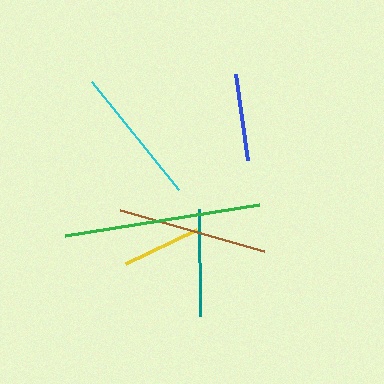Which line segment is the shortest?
The yellow line is the shortest at approximately 79 pixels.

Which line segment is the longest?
The green line is the longest at approximately 196 pixels.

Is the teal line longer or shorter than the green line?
The green line is longer than the teal line.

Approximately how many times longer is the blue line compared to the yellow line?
The blue line is approximately 1.1 times the length of the yellow line.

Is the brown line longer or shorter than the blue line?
The brown line is longer than the blue line.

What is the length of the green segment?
The green segment is approximately 196 pixels long.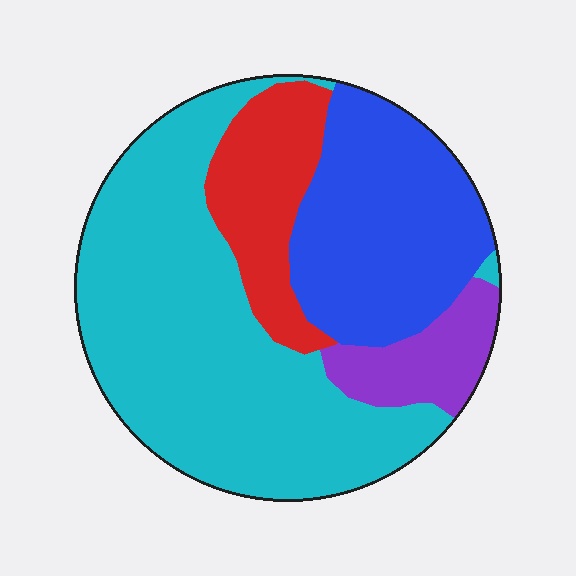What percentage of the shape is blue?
Blue takes up between a quarter and a half of the shape.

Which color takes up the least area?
Purple, at roughly 10%.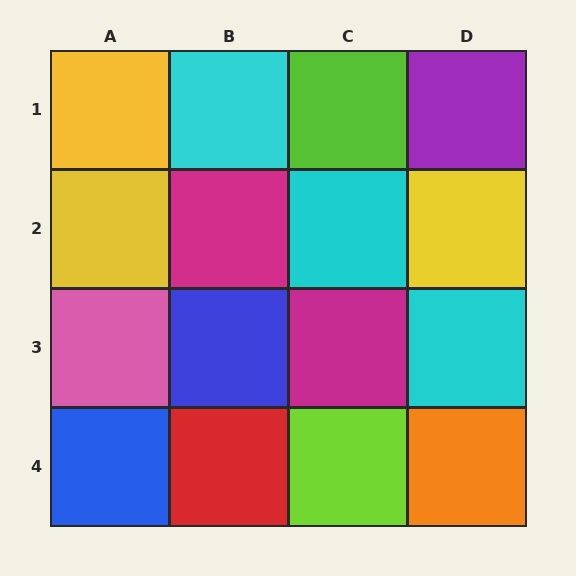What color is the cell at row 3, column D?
Cyan.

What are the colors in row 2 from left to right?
Yellow, magenta, cyan, yellow.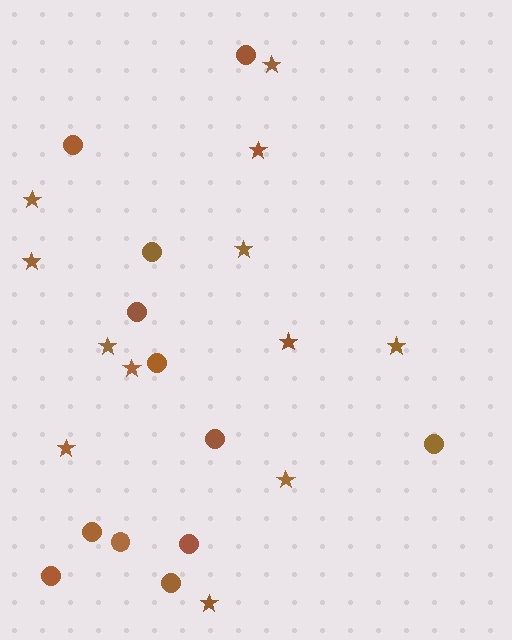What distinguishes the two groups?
There are 2 groups: one group of stars (12) and one group of circles (12).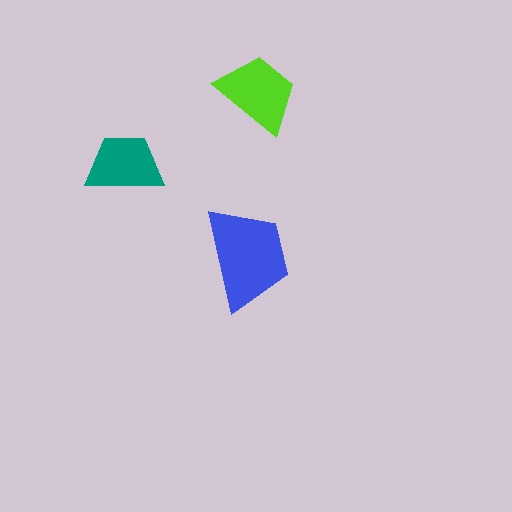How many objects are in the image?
There are 3 objects in the image.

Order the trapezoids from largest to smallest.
the blue one, the lime one, the teal one.